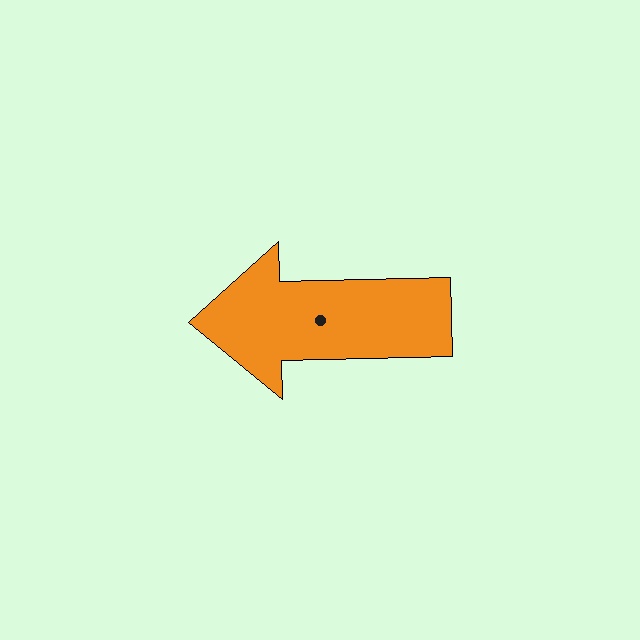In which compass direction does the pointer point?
West.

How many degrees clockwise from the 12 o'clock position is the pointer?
Approximately 269 degrees.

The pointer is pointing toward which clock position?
Roughly 9 o'clock.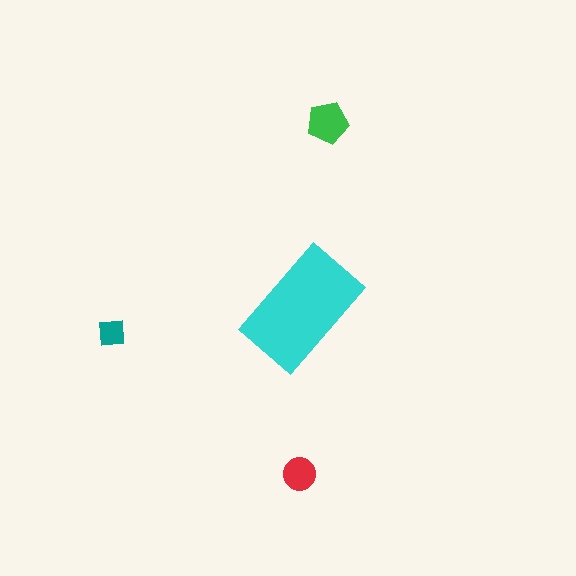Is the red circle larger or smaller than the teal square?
Larger.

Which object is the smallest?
The teal square.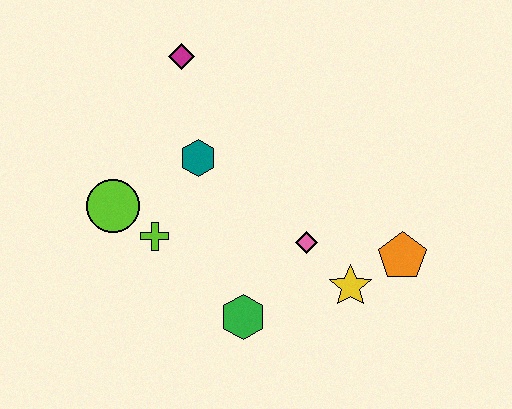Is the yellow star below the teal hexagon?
Yes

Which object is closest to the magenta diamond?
The teal hexagon is closest to the magenta diamond.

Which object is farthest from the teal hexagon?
The orange pentagon is farthest from the teal hexagon.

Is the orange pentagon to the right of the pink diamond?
Yes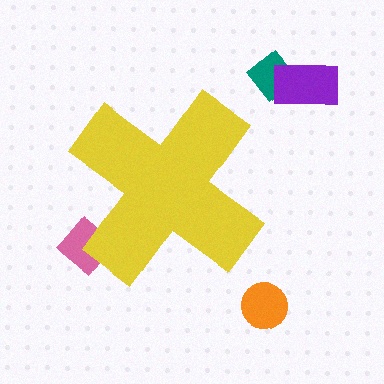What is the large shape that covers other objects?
A yellow cross.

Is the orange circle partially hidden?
No, the orange circle is fully visible.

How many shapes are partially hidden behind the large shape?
1 shape is partially hidden.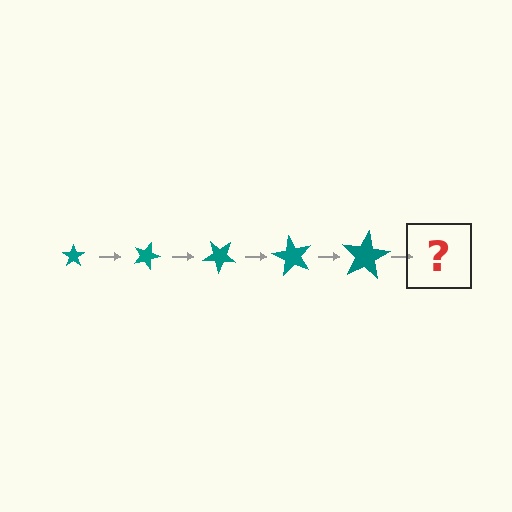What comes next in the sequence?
The next element should be a star, larger than the previous one and rotated 100 degrees from the start.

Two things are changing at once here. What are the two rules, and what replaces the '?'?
The two rules are that the star grows larger each step and it rotates 20 degrees each step. The '?' should be a star, larger than the previous one and rotated 100 degrees from the start.